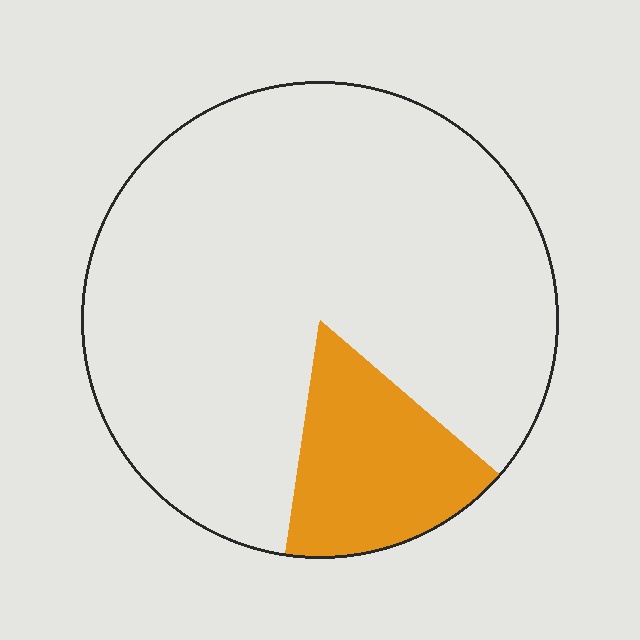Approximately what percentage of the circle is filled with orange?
Approximately 15%.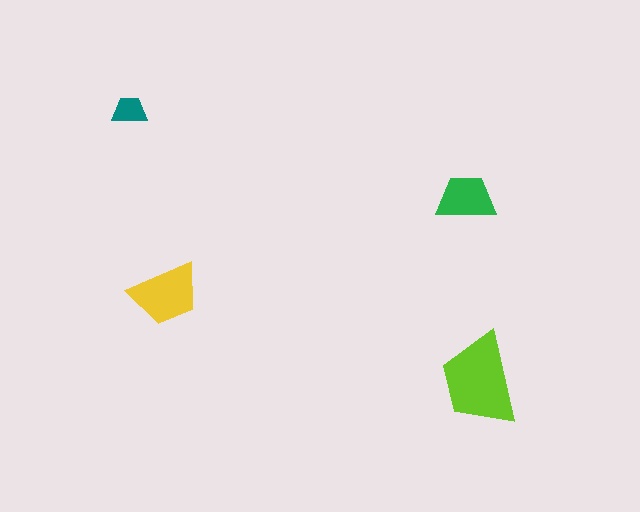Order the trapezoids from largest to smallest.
the lime one, the yellow one, the green one, the teal one.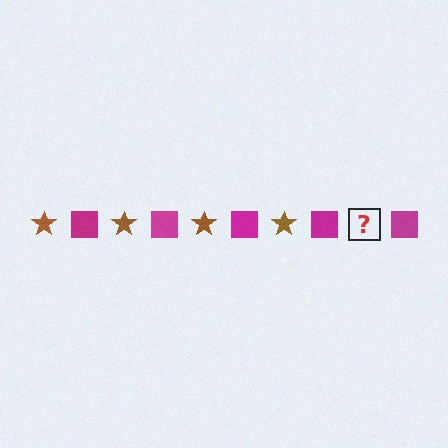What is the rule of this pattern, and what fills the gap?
The rule is that the pattern alternates between brown star and magenta square. The gap should be filled with a brown star.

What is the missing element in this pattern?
The missing element is a brown star.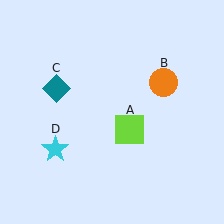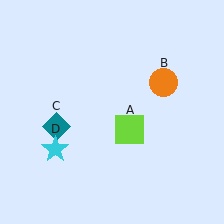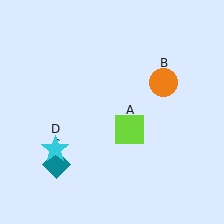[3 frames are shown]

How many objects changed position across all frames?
1 object changed position: teal diamond (object C).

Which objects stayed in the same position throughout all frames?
Lime square (object A) and orange circle (object B) and cyan star (object D) remained stationary.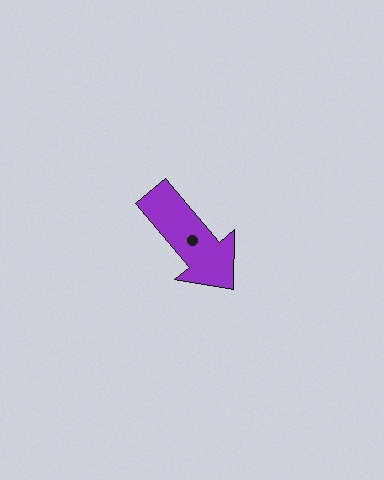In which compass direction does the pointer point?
Southeast.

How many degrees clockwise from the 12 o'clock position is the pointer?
Approximately 140 degrees.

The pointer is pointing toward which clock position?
Roughly 5 o'clock.